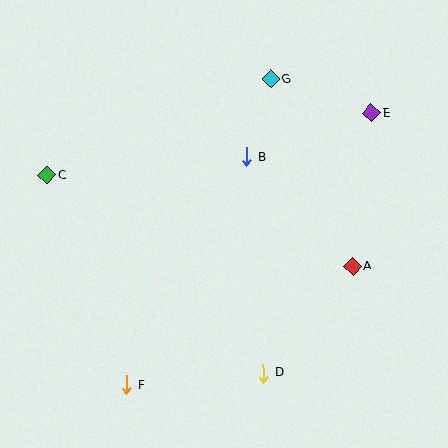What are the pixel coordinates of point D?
Point D is at (263, 373).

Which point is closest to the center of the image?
Point B at (247, 157) is closest to the center.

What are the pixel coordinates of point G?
Point G is at (271, 79).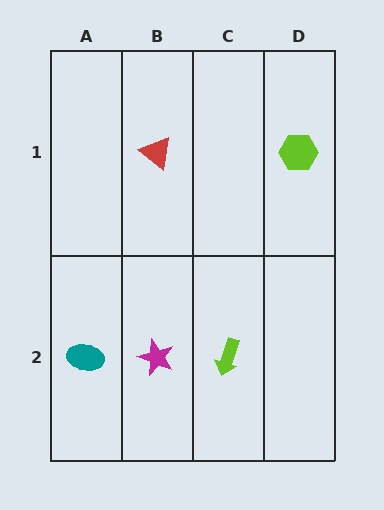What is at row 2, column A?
A teal ellipse.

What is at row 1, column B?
A red triangle.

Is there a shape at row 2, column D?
No, that cell is empty.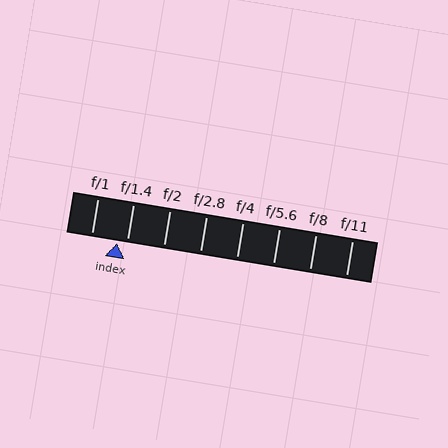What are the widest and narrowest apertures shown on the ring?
The widest aperture shown is f/1 and the narrowest is f/11.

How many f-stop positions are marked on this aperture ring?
There are 8 f-stop positions marked.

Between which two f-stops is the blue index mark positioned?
The index mark is between f/1 and f/1.4.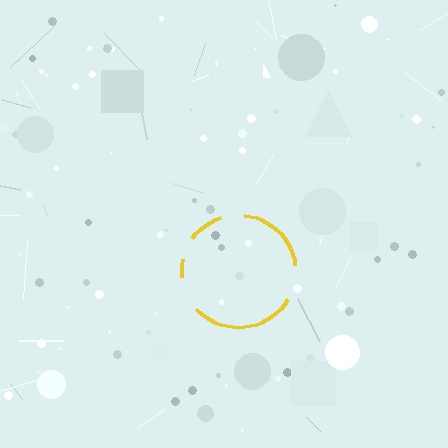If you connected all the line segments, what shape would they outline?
They would outline a circle.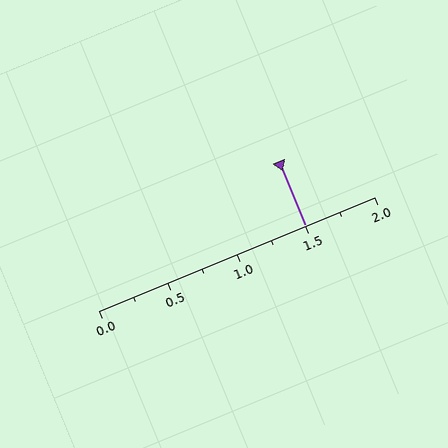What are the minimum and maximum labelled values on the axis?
The axis runs from 0.0 to 2.0.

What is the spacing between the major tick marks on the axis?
The major ticks are spaced 0.5 apart.